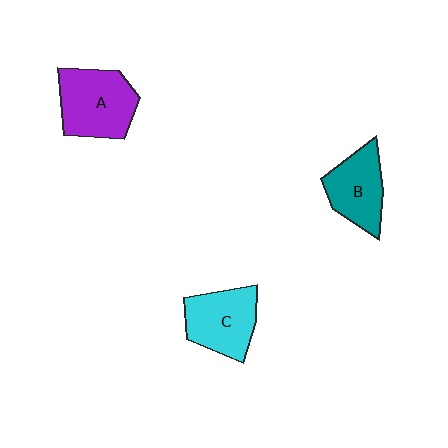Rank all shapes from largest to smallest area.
From largest to smallest: A (purple), C (cyan), B (teal).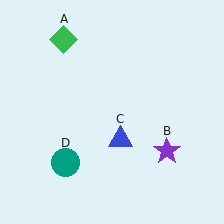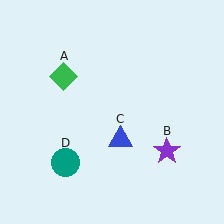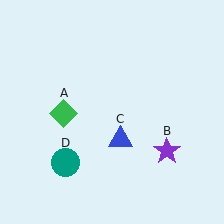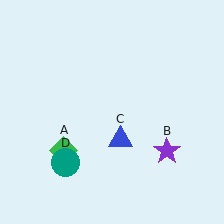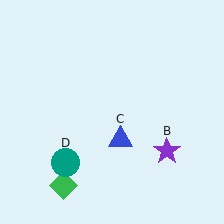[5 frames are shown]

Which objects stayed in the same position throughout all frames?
Purple star (object B) and blue triangle (object C) and teal circle (object D) remained stationary.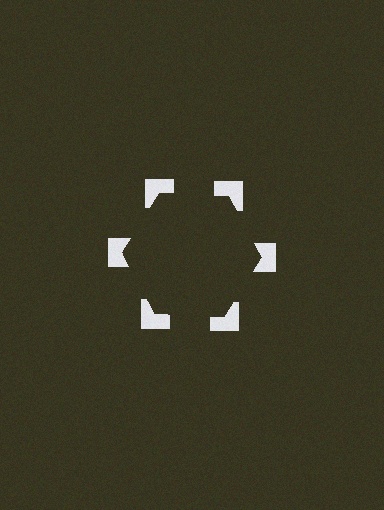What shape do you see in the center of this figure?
An illusory hexagon — its edges are inferred from the aligned wedge cuts in the notched squares, not physically drawn.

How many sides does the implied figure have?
6 sides.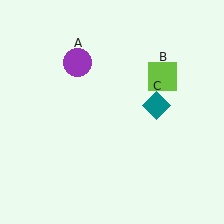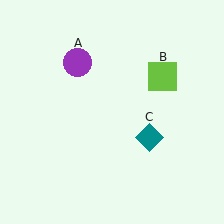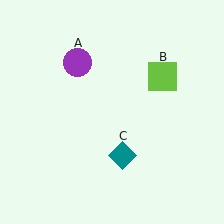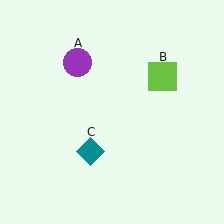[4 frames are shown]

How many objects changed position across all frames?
1 object changed position: teal diamond (object C).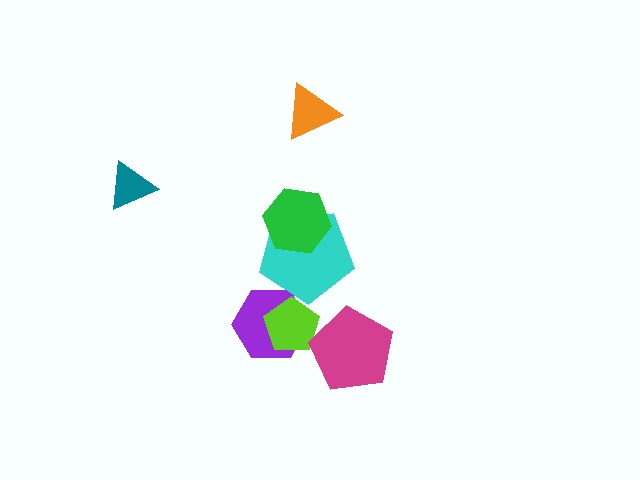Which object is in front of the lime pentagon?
The magenta pentagon is in front of the lime pentagon.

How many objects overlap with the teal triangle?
0 objects overlap with the teal triangle.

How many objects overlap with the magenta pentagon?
1 object overlaps with the magenta pentagon.